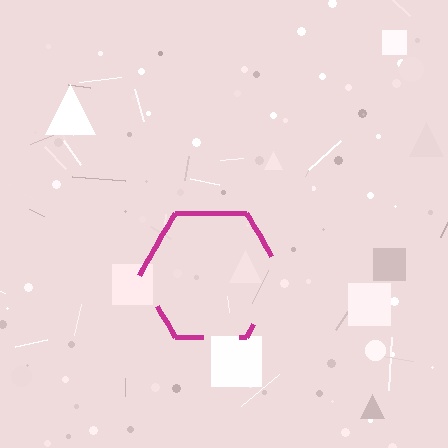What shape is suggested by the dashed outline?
The dashed outline suggests a hexagon.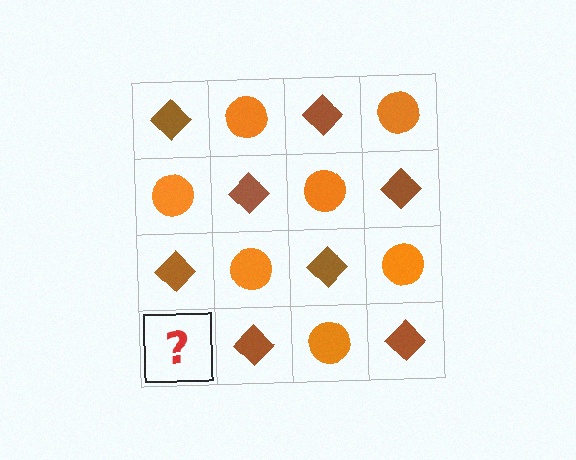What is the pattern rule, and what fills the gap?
The rule is that it alternates brown diamond and orange circle in a checkerboard pattern. The gap should be filled with an orange circle.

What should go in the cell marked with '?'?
The missing cell should contain an orange circle.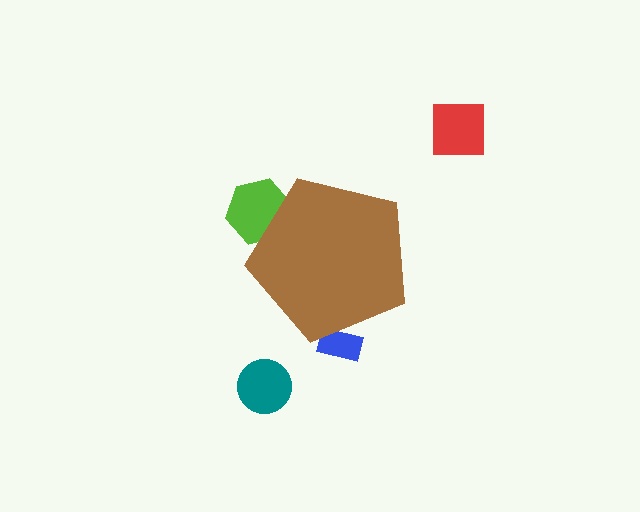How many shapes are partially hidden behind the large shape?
2 shapes are partially hidden.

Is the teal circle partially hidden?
No, the teal circle is fully visible.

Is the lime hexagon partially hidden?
Yes, the lime hexagon is partially hidden behind the brown pentagon.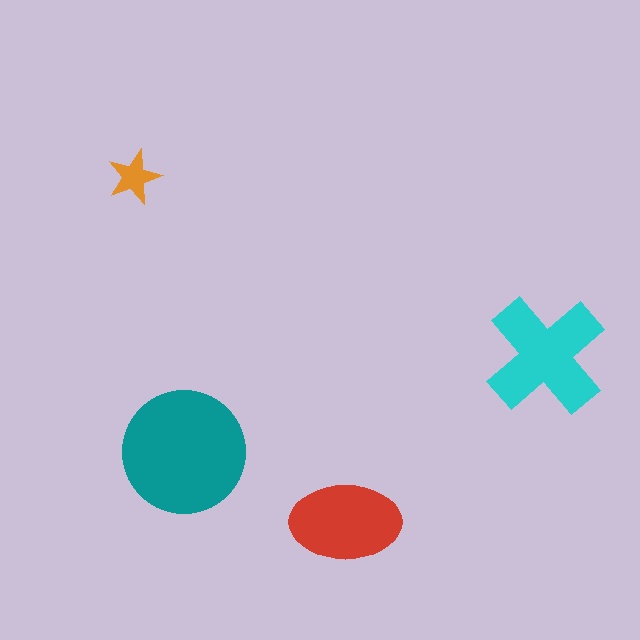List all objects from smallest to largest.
The orange star, the red ellipse, the cyan cross, the teal circle.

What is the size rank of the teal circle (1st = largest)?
1st.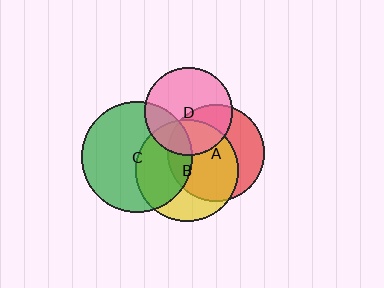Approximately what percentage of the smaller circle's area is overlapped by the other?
Approximately 60%.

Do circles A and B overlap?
Yes.